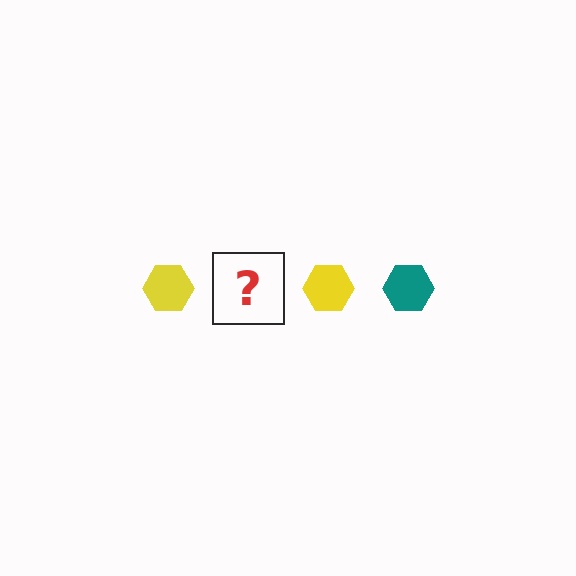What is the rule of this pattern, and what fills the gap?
The rule is that the pattern cycles through yellow, teal hexagons. The gap should be filled with a teal hexagon.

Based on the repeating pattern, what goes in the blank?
The blank should be a teal hexagon.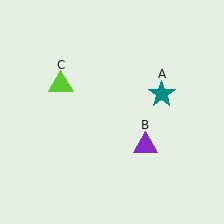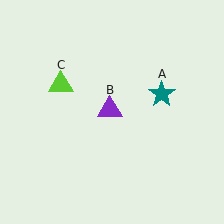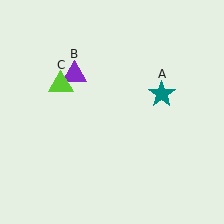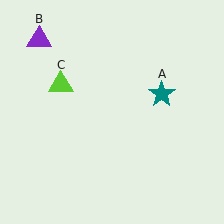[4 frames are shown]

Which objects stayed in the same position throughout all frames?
Teal star (object A) and lime triangle (object C) remained stationary.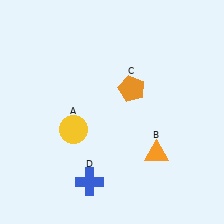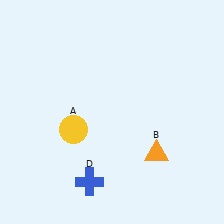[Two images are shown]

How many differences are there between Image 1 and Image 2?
There is 1 difference between the two images.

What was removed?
The orange pentagon (C) was removed in Image 2.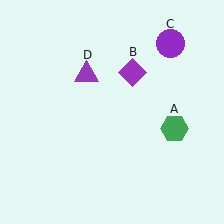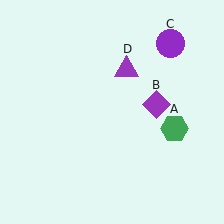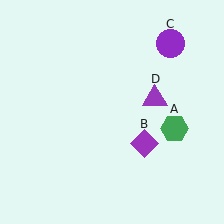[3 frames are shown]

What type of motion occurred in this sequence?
The purple diamond (object B), purple triangle (object D) rotated clockwise around the center of the scene.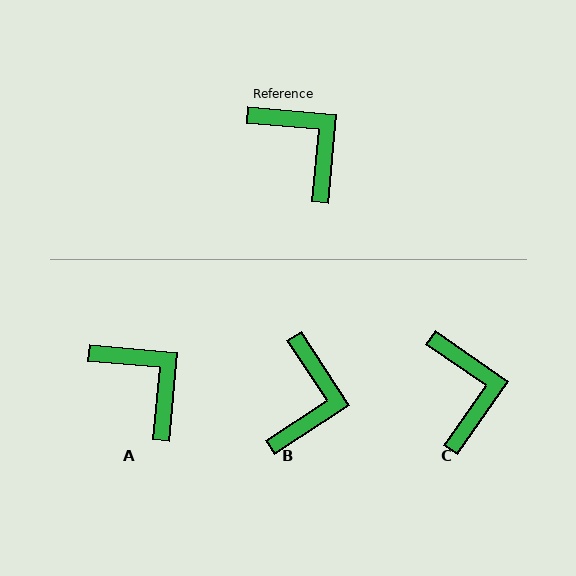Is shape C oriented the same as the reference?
No, it is off by about 30 degrees.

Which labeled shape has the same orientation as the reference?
A.